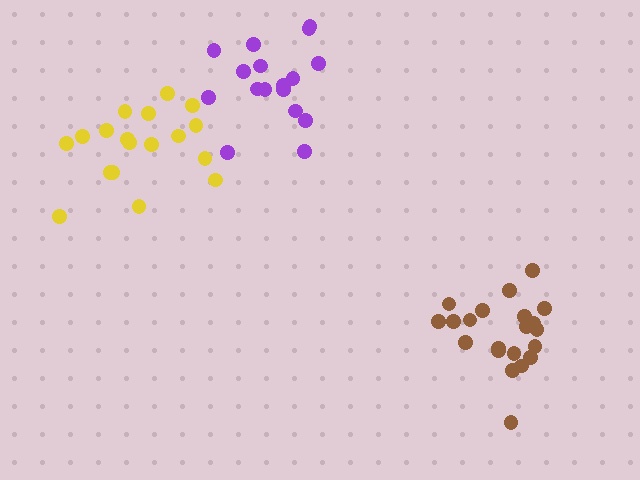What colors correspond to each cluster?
The clusters are colored: brown, purple, yellow.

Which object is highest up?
The purple cluster is topmost.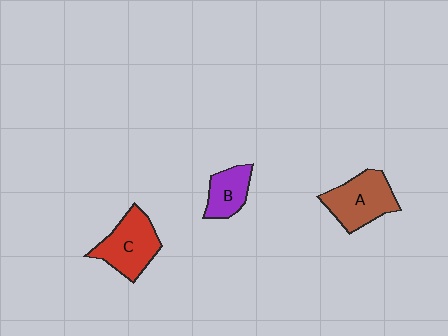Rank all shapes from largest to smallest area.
From largest to smallest: A (brown), C (red), B (purple).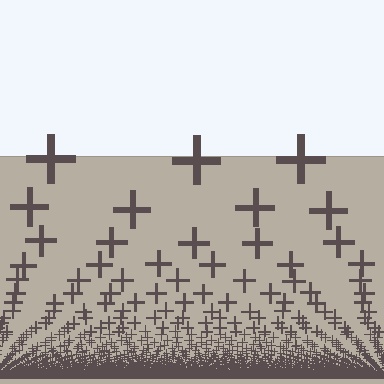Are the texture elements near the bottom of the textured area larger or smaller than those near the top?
Smaller. The gradient is inverted — elements near the bottom are smaller and denser.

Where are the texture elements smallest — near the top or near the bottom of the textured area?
Near the bottom.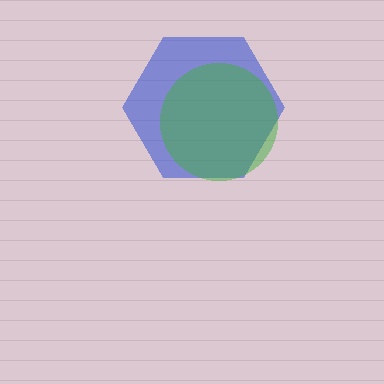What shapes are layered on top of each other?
The layered shapes are: a blue hexagon, a green circle.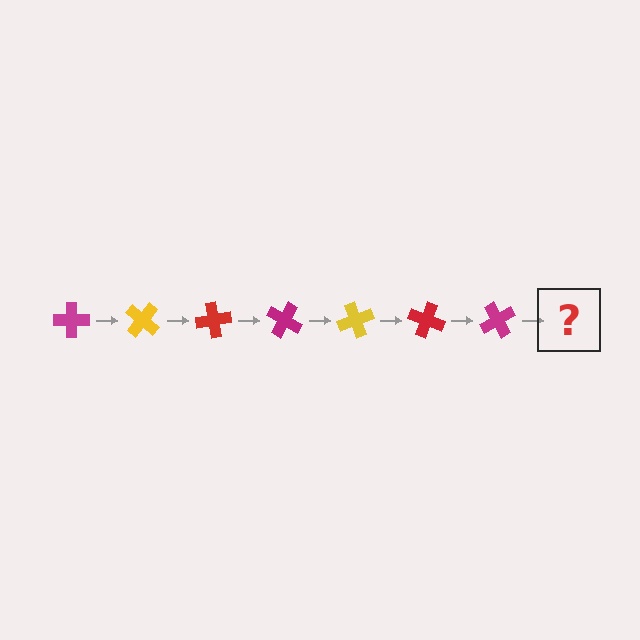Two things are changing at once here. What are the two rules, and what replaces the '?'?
The two rules are that it rotates 40 degrees each step and the color cycles through magenta, yellow, and red. The '?' should be a yellow cross, rotated 280 degrees from the start.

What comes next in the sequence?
The next element should be a yellow cross, rotated 280 degrees from the start.